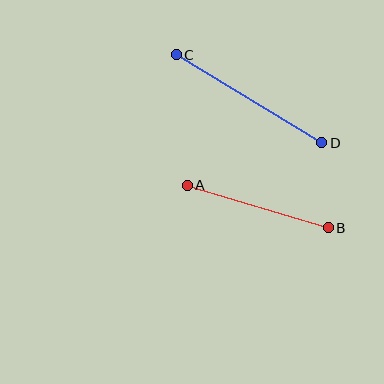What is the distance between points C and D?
The distance is approximately 170 pixels.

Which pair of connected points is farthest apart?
Points C and D are farthest apart.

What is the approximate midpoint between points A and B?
The midpoint is at approximately (258, 206) pixels.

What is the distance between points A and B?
The distance is approximately 147 pixels.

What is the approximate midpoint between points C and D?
The midpoint is at approximately (249, 99) pixels.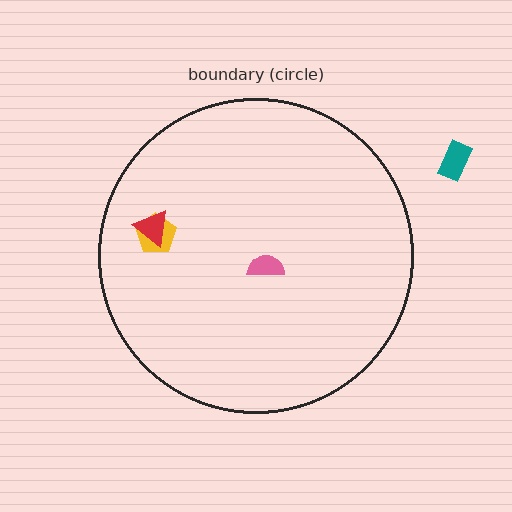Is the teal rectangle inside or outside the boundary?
Outside.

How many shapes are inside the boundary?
3 inside, 1 outside.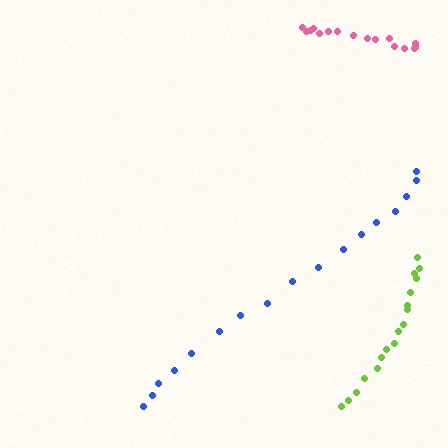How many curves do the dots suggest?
There are 3 distinct paths.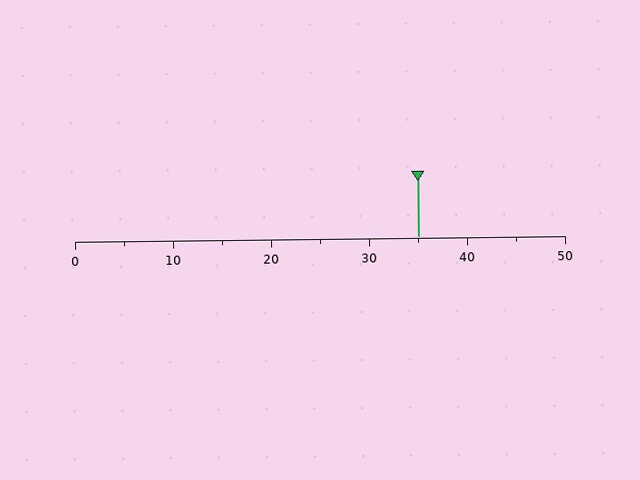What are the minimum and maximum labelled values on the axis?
The axis runs from 0 to 50.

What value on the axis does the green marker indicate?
The marker indicates approximately 35.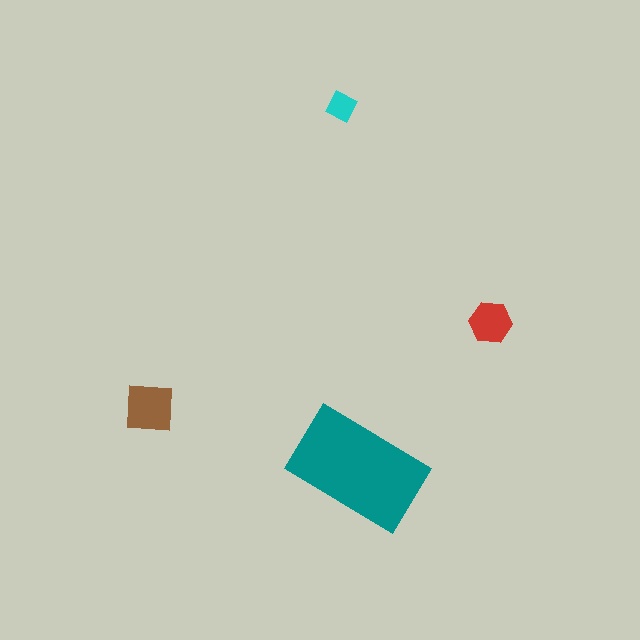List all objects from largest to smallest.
The teal rectangle, the brown square, the red hexagon, the cyan diamond.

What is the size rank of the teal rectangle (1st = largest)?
1st.